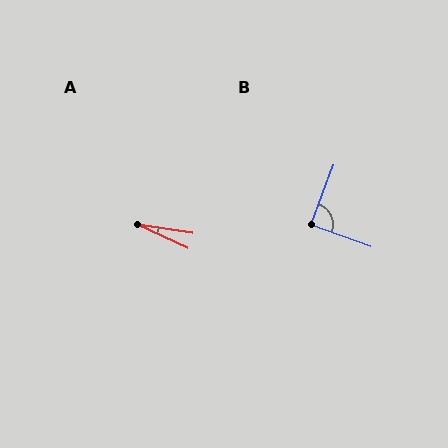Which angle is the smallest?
A, at approximately 16 degrees.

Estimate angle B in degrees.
Approximately 90 degrees.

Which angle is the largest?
B, at approximately 90 degrees.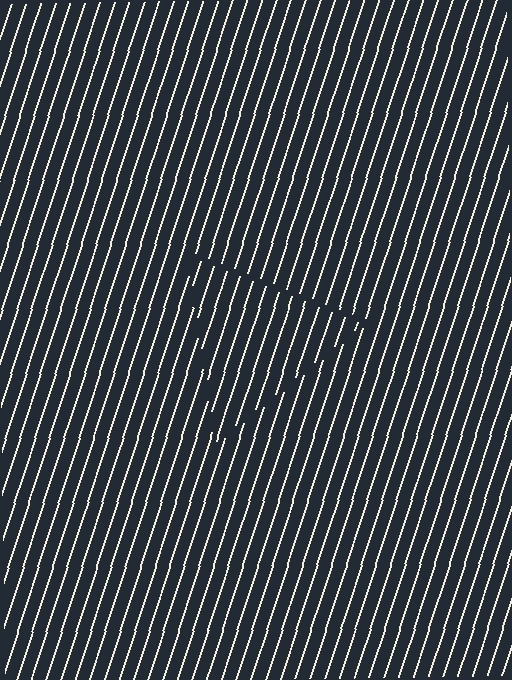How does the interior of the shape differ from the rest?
The interior of the shape contains the same grating, shifted by half a period — the contour is defined by the phase discontinuity where line-ends from the inner and outer gratings abut.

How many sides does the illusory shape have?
3 sides — the line-ends trace a triangle.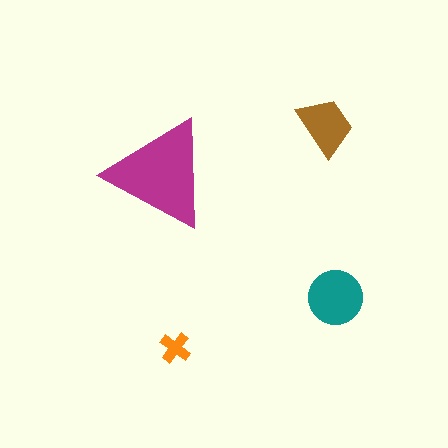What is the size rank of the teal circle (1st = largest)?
2nd.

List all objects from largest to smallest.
The magenta triangle, the teal circle, the brown trapezoid, the orange cross.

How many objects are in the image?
There are 4 objects in the image.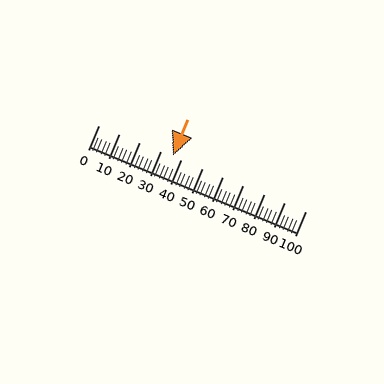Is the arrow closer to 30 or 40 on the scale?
The arrow is closer to 40.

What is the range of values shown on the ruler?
The ruler shows values from 0 to 100.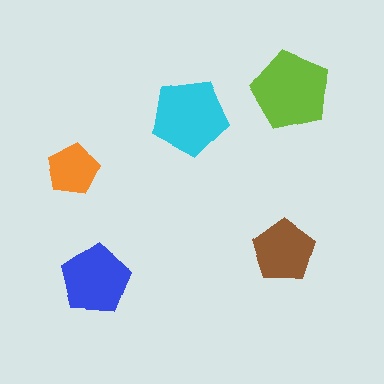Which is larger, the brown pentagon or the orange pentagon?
The brown one.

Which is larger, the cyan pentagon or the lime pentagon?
The lime one.